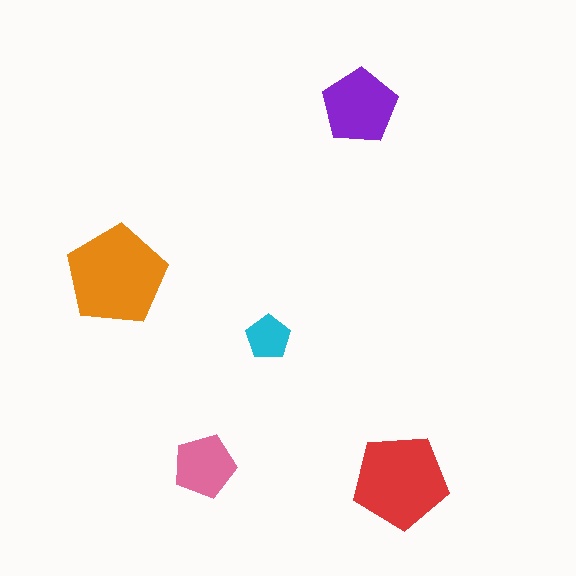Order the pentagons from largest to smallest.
the orange one, the red one, the purple one, the pink one, the cyan one.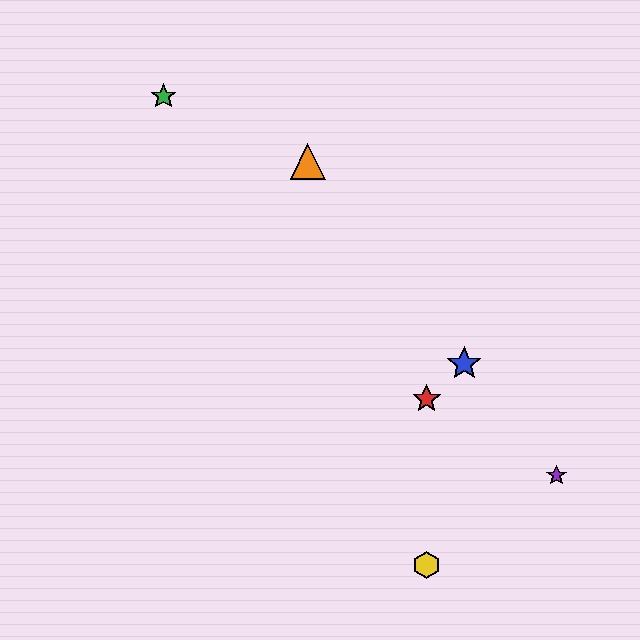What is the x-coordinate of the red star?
The red star is at x≈427.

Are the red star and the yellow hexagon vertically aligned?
Yes, both are at x≈427.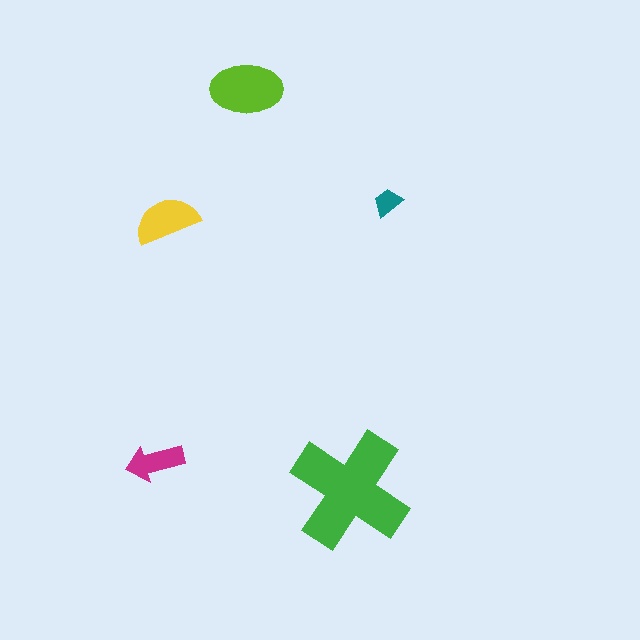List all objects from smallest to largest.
The teal trapezoid, the magenta arrow, the yellow semicircle, the lime ellipse, the green cross.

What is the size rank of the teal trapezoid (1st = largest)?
5th.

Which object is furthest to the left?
The magenta arrow is leftmost.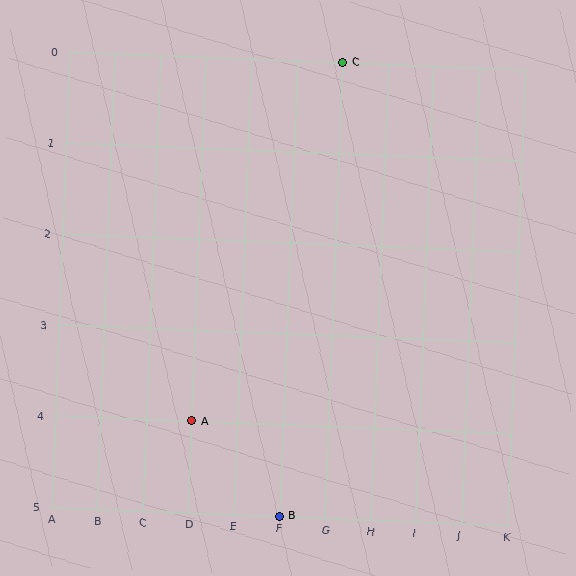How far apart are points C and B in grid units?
Points C and B are 1 column and 5 rows apart (about 5.1 grid units diagonally).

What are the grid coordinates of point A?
Point A is at grid coordinates (D, 4).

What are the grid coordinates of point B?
Point B is at grid coordinates (F, 5).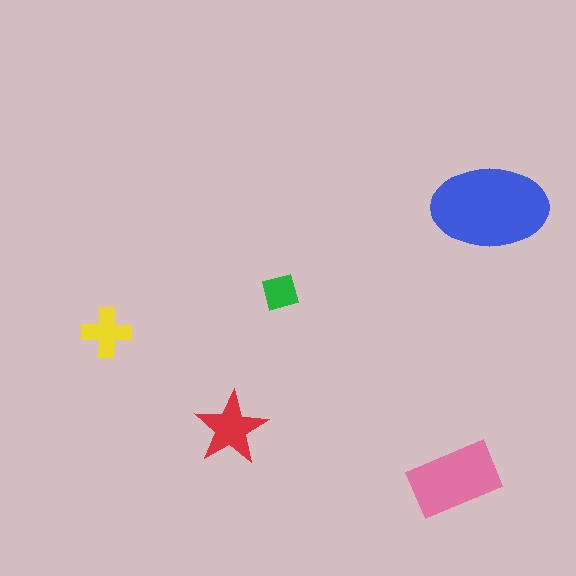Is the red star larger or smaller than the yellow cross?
Larger.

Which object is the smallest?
The green diamond.